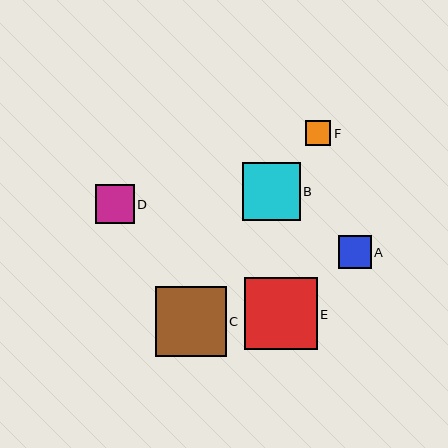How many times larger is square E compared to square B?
Square E is approximately 1.3 times the size of square B.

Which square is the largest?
Square E is the largest with a size of approximately 73 pixels.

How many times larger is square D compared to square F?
Square D is approximately 1.5 times the size of square F.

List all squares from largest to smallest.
From largest to smallest: E, C, B, D, A, F.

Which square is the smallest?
Square F is the smallest with a size of approximately 25 pixels.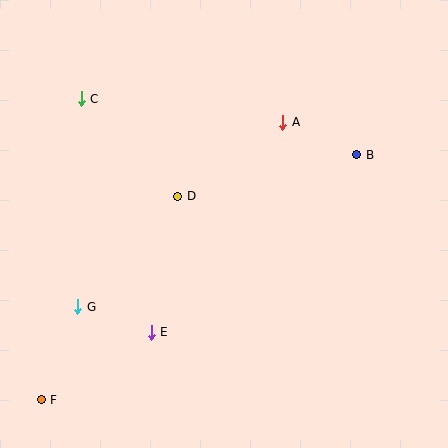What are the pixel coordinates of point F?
Point F is at (41, 400).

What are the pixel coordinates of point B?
Point B is at (357, 155).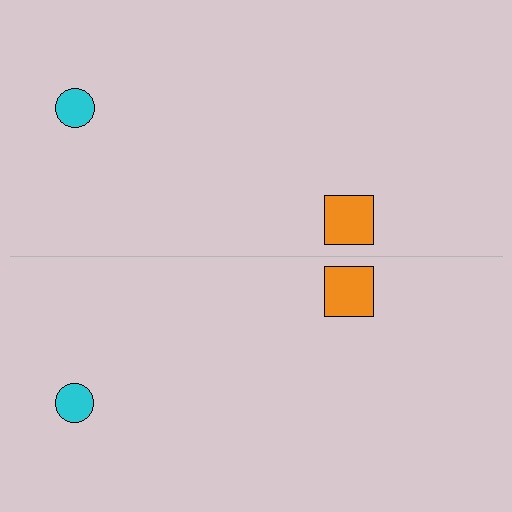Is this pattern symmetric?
Yes, this pattern has bilateral (reflection) symmetry.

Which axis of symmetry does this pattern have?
The pattern has a horizontal axis of symmetry running through the center of the image.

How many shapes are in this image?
There are 4 shapes in this image.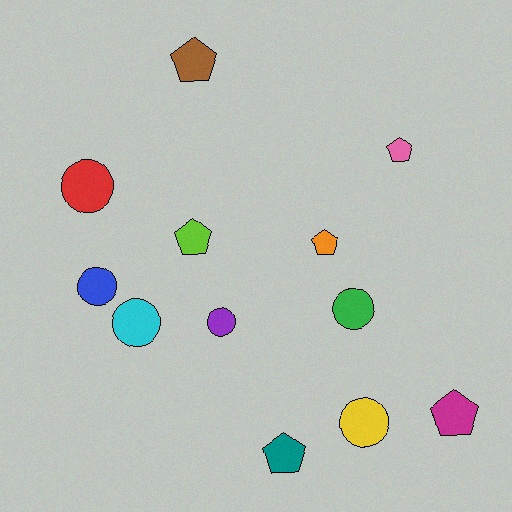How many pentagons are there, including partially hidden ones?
There are 6 pentagons.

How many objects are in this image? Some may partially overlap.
There are 12 objects.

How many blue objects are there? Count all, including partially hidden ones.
There is 1 blue object.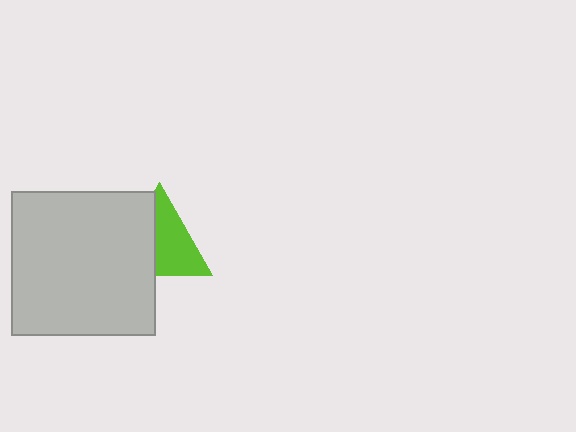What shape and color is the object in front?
The object in front is a light gray square.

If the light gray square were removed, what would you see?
You would see the complete lime triangle.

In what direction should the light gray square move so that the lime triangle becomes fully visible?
The light gray square should move left. That is the shortest direction to clear the overlap and leave the lime triangle fully visible.